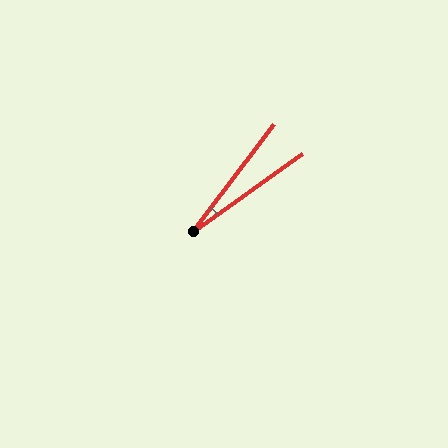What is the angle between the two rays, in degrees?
Approximately 17 degrees.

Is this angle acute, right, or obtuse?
It is acute.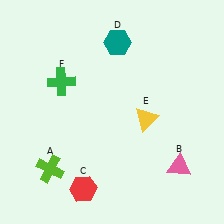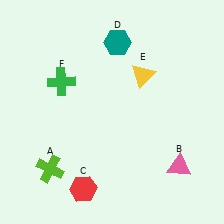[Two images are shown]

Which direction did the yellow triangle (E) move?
The yellow triangle (E) moved up.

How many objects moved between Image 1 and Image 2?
1 object moved between the two images.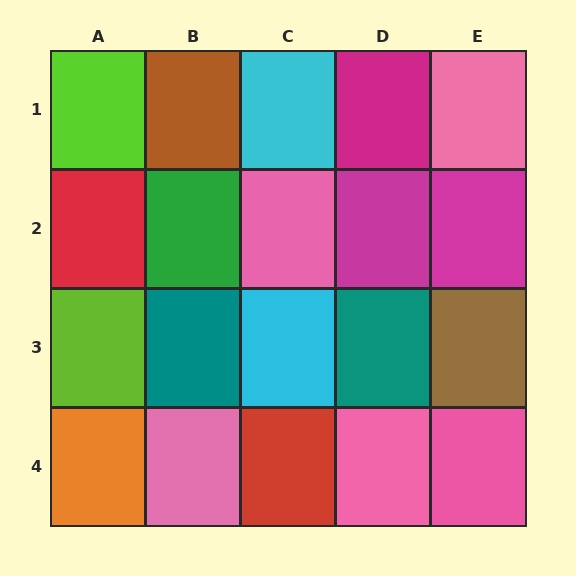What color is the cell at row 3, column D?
Teal.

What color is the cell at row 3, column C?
Cyan.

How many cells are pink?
5 cells are pink.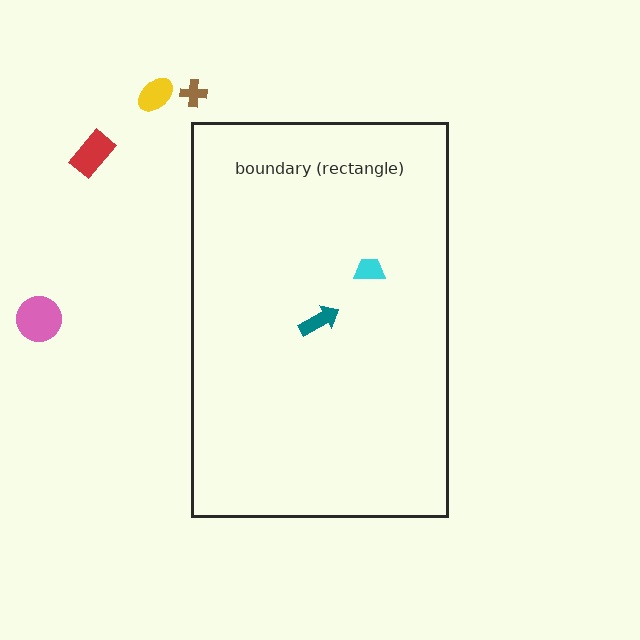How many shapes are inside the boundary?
2 inside, 4 outside.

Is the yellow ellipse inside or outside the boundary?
Outside.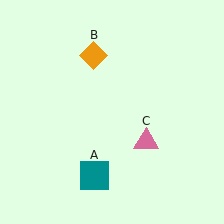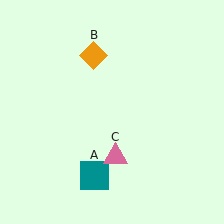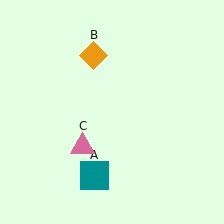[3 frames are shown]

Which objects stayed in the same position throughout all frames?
Teal square (object A) and orange diamond (object B) remained stationary.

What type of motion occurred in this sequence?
The pink triangle (object C) rotated clockwise around the center of the scene.